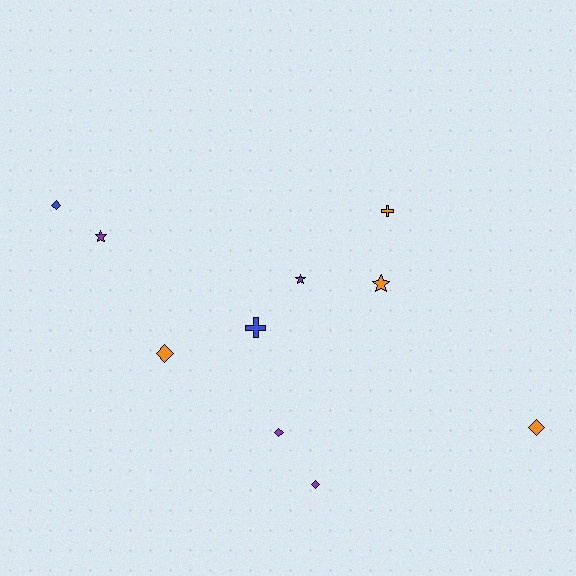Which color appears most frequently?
Orange, with 4 objects.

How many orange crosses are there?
There is 1 orange cross.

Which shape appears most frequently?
Diamond, with 5 objects.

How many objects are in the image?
There are 10 objects.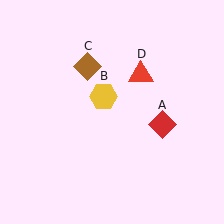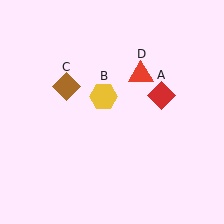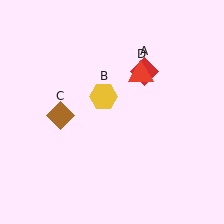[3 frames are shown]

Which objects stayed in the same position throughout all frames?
Yellow hexagon (object B) and red triangle (object D) remained stationary.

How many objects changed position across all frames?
2 objects changed position: red diamond (object A), brown diamond (object C).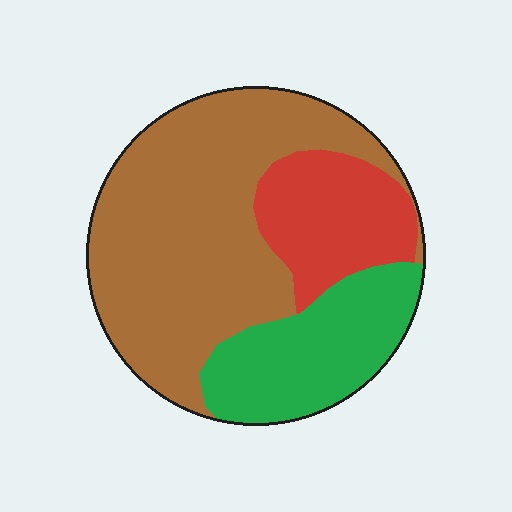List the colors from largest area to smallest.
From largest to smallest: brown, green, red.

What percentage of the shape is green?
Green covers 24% of the shape.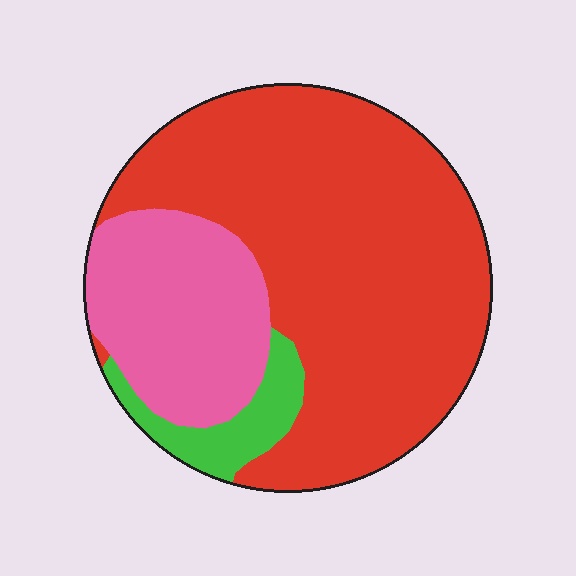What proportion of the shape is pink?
Pink takes up about one quarter (1/4) of the shape.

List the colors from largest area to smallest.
From largest to smallest: red, pink, green.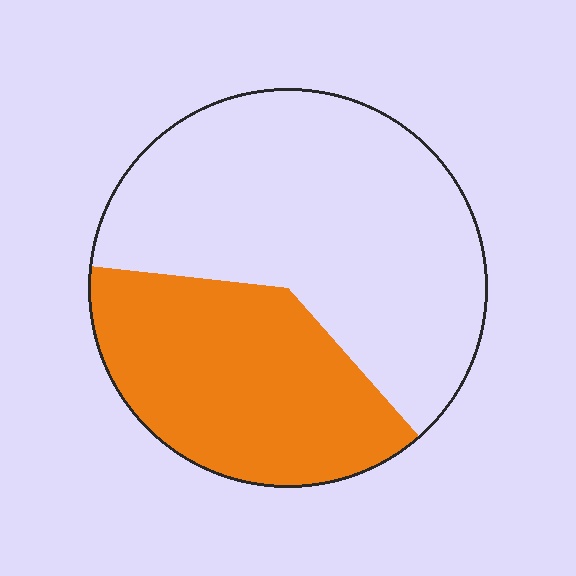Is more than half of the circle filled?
No.